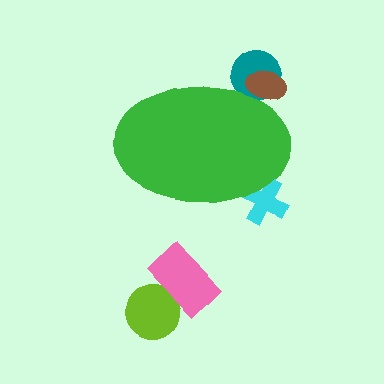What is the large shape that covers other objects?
A green ellipse.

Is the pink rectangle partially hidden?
No, the pink rectangle is fully visible.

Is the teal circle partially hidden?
Yes, the teal circle is partially hidden behind the green ellipse.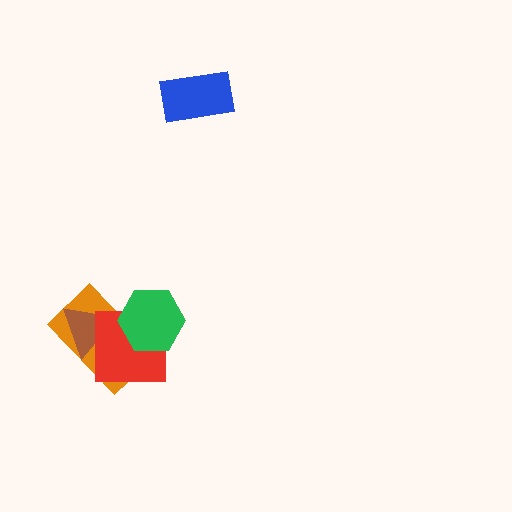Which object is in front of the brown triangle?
The red square is in front of the brown triangle.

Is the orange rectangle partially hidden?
Yes, it is partially covered by another shape.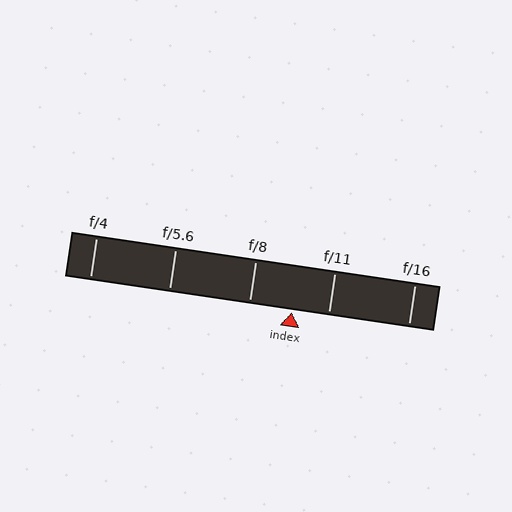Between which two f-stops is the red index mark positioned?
The index mark is between f/8 and f/11.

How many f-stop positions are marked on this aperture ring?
There are 5 f-stop positions marked.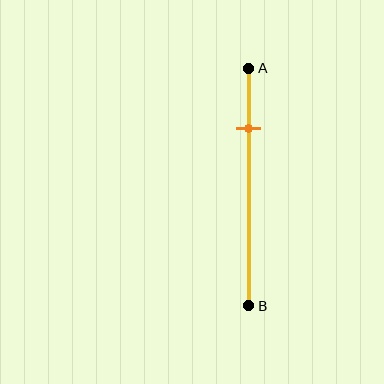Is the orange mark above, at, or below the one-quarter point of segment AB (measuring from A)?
The orange mark is approximately at the one-quarter point of segment AB.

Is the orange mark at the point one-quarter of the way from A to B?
Yes, the mark is approximately at the one-quarter point.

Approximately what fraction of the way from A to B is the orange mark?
The orange mark is approximately 25% of the way from A to B.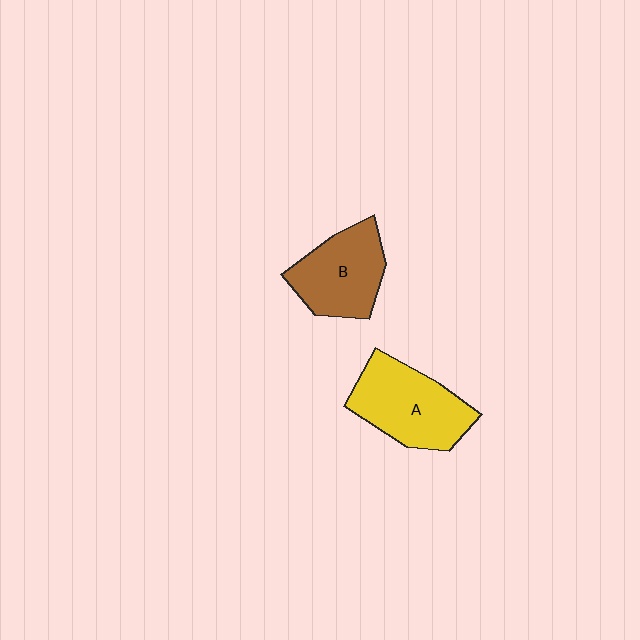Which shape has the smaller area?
Shape B (brown).